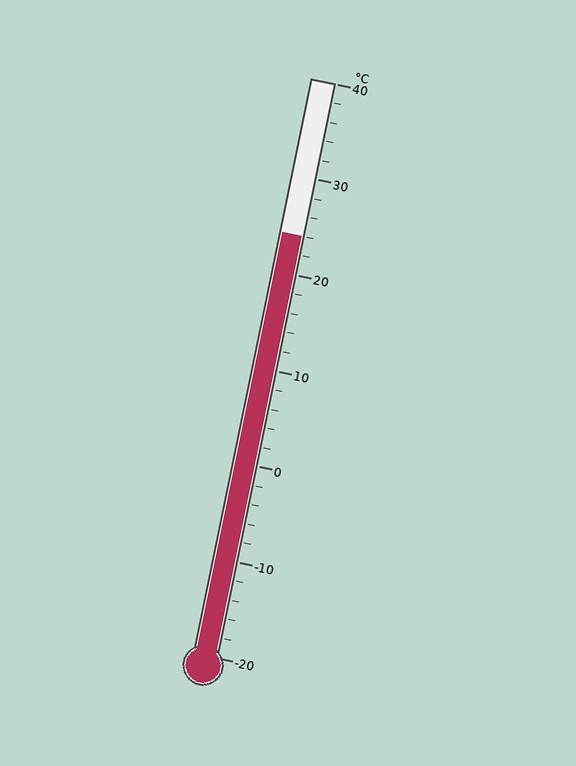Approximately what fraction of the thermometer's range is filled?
The thermometer is filled to approximately 75% of its range.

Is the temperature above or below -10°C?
The temperature is above -10°C.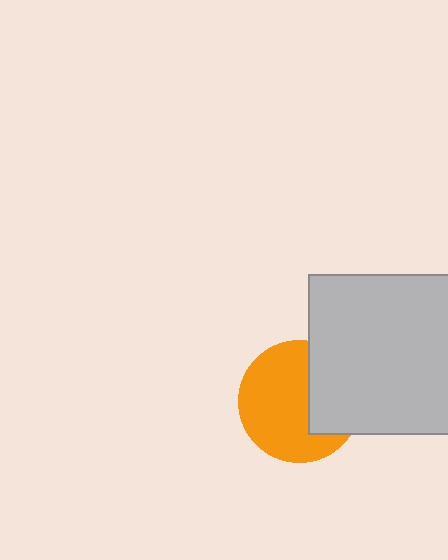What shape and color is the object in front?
The object in front is a light gray rectangle.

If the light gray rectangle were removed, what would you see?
You would see the complete orange circle.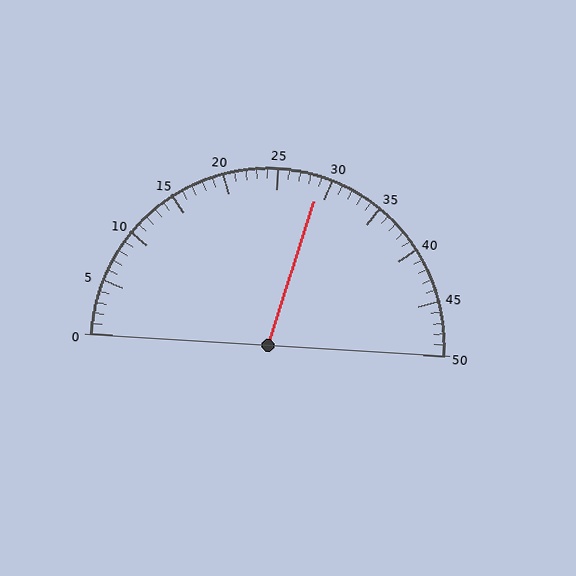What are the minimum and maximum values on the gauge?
The gauge ranges from 0 to 50.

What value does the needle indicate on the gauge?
The needle indicates approximately 29.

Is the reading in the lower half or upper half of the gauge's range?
The reading is in the upper half of the range (0 to 50).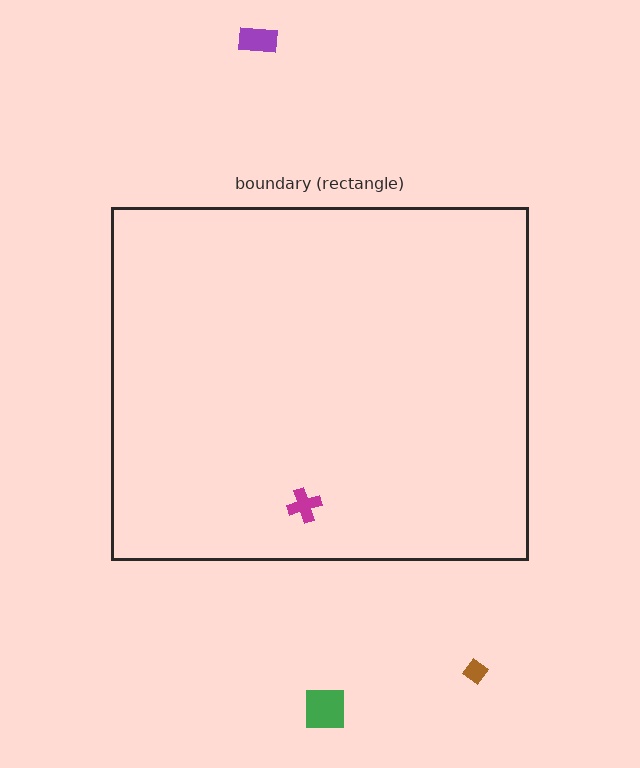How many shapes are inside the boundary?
1 inside, 3 outside.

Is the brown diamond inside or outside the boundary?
Outside.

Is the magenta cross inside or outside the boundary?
Inside.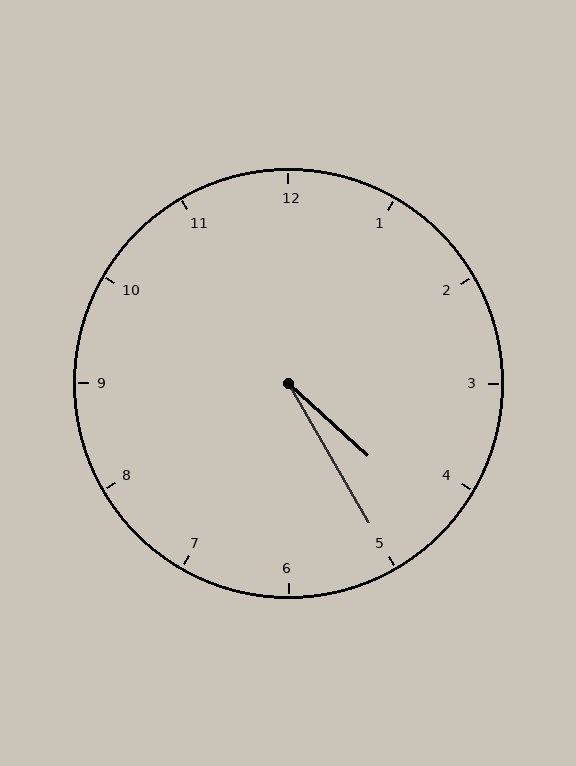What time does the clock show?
4:25.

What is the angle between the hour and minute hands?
Approximately 18 degrees.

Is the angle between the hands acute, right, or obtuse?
It is acute.